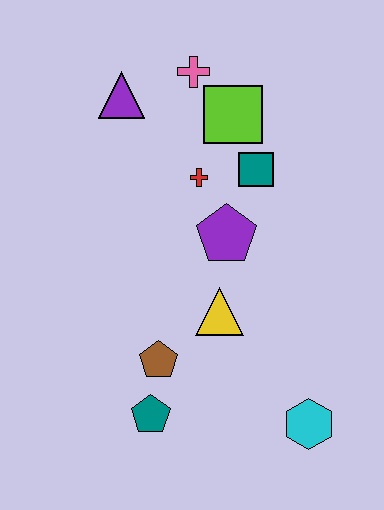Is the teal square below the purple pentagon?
No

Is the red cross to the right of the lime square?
No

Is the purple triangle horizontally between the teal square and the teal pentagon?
No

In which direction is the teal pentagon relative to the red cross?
The teal pentagon is below the red cross.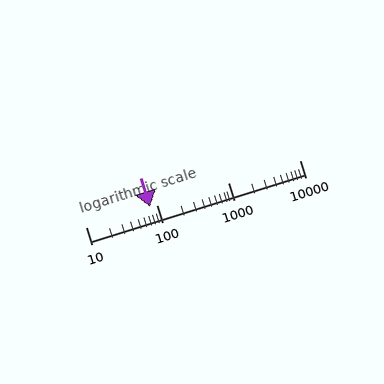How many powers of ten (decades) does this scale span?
The scale spans 3 decades, from 10 to 10000.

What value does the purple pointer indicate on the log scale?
The pointer indicates approximately 79.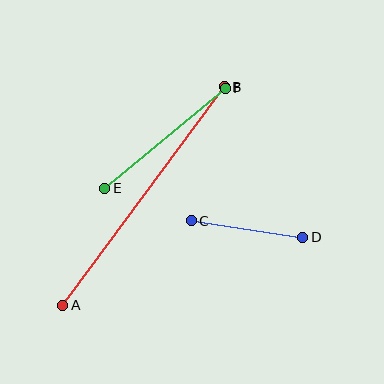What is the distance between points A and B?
The distance is approximately 272 pixels.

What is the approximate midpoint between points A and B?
The midpoint is at approximately (143, 196) pixels.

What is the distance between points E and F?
The distance is approximately 157 pixels.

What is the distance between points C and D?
The distance is approximately 113 pixels.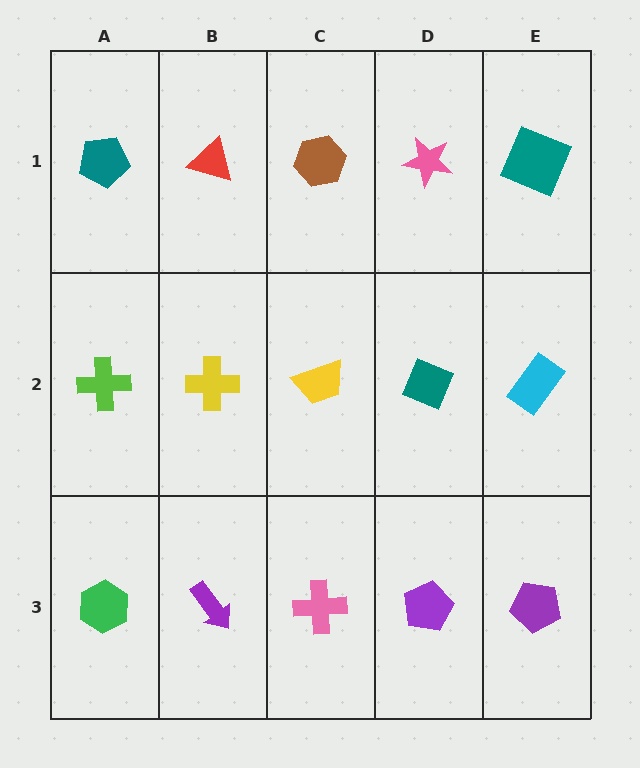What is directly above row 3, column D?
A teal diamond.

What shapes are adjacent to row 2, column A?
A teal pentagon (row 1, column A), a green hexagon (row 3, column A), a yellow cross (row 2, column B).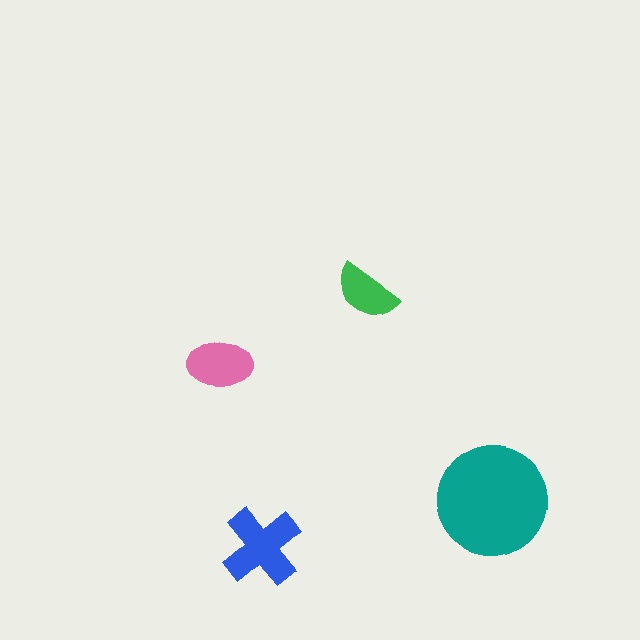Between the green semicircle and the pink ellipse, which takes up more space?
The pink ellipse.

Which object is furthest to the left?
The pink ellipse is leftmost.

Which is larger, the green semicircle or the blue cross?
The blue cross.